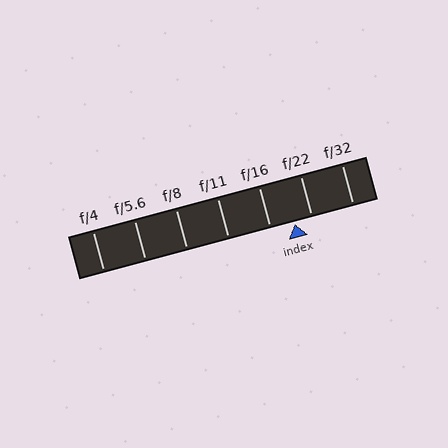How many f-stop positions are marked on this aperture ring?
There are 7 f-stop positions marked.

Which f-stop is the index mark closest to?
The index mark is closest to f/22.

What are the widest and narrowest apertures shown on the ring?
The widest aperture shown is f/4 and the narrowest is f/32.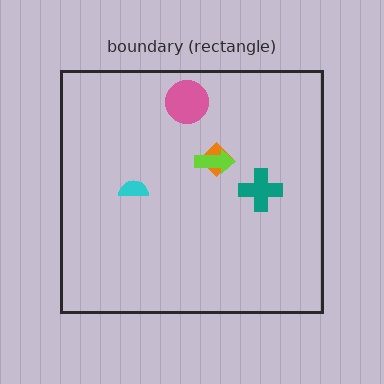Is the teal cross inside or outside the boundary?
Inside.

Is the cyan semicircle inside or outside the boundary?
Inside.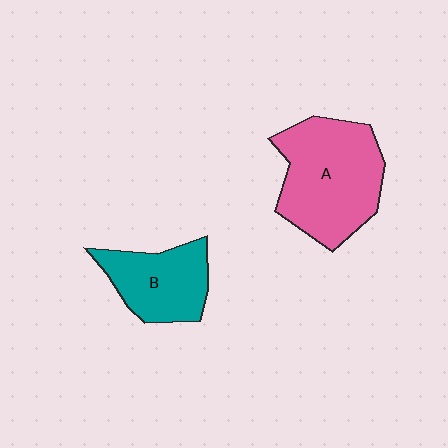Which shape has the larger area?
Shape A (pink).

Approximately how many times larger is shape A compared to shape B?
Approximately 1.6 times.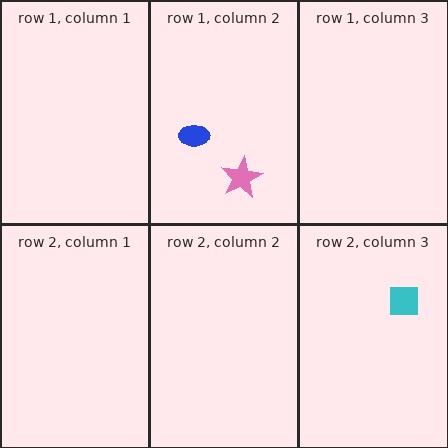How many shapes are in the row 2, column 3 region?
1.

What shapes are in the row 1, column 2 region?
The pink star, the blue ellipse.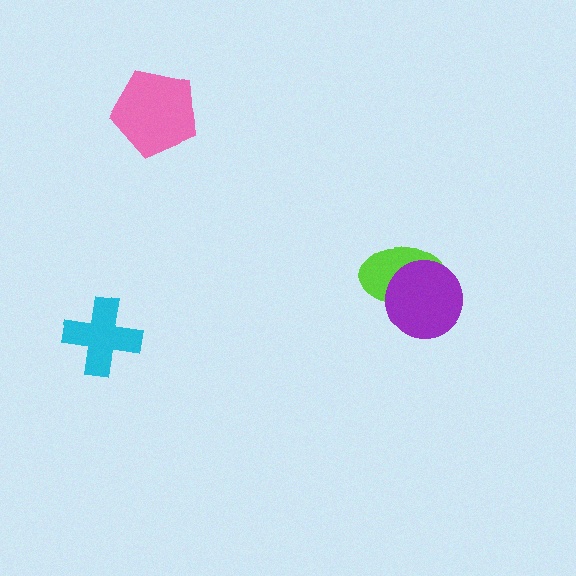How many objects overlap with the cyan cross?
0 objects overlap with the cyan cross.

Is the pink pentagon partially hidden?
No, no other shape covers it.